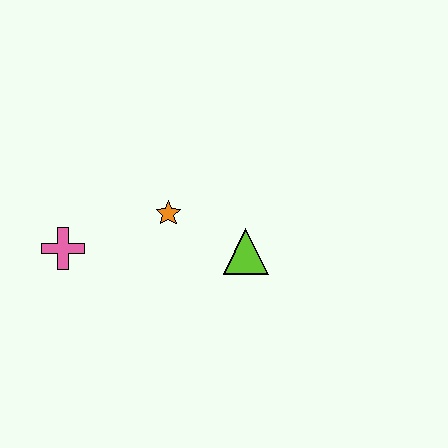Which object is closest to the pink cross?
The orange star is closest to the pink cross.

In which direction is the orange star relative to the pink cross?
The orange star is to the right of the pink cross.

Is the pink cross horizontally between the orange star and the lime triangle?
No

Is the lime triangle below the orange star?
Yes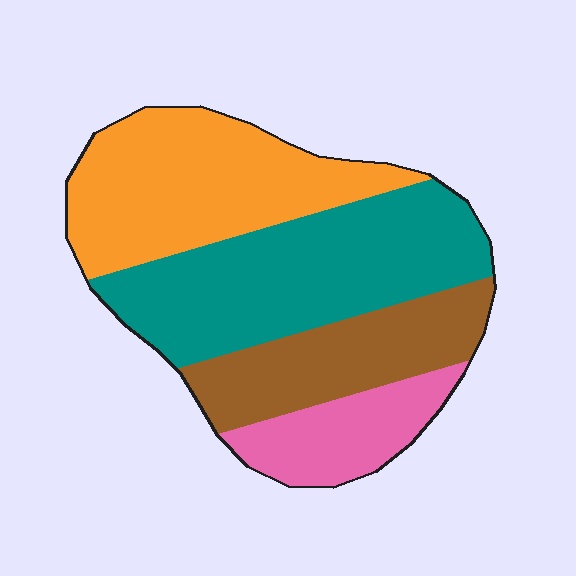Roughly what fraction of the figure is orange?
Orange covers roughly 30% of the figure.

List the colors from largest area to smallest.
From largest to smallest: teal, orange, brown, pink.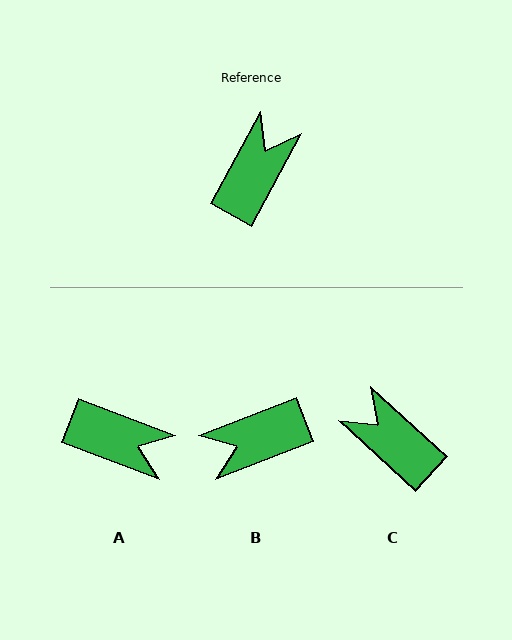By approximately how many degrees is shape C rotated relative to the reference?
Approximately 76 degrees counter-clockwise.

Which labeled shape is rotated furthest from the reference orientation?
B, about 139 degrees away.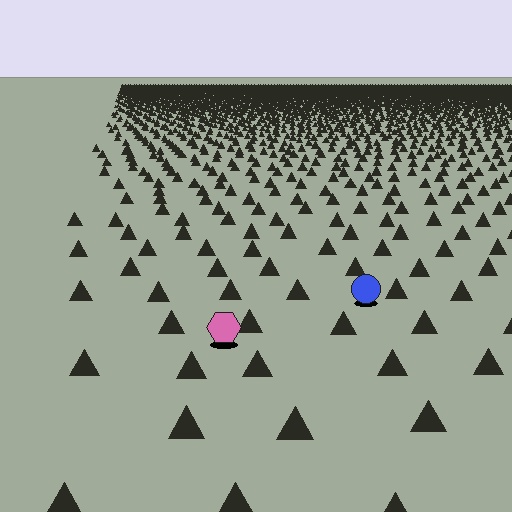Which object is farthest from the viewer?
The blue circle is farthest from the viewer. It appears smaller and the ground texture around it is denser.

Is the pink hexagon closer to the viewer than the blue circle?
Yes. The pink hexagon is closer — you can tell from the texture gradient: the ground texture is coarser near it.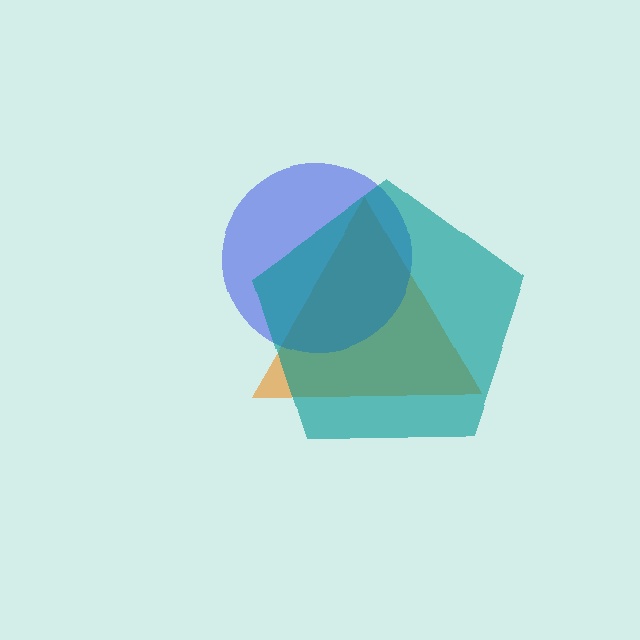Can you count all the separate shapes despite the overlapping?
Yes, there are 3 separate shapes.